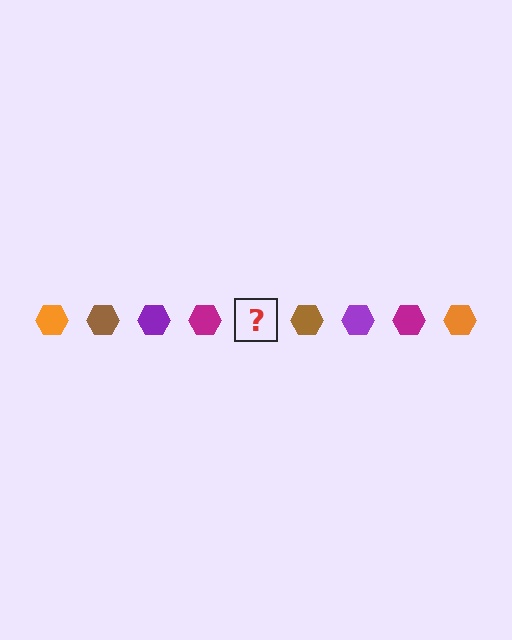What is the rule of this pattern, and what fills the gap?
The rule is that the pattern cycles through orange, brown, purple, magenta hexagons. The gap should be filled with an orange hexagon.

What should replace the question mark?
The question mark should be replaced with an orange hexagon.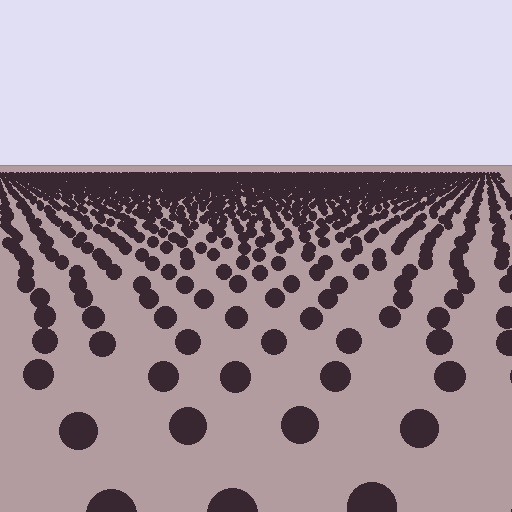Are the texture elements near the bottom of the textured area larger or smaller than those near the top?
Larger. Near the bottom, elements are closer to the viewer and appear at a bigger on-screen size.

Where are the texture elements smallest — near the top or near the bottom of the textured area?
Near the top.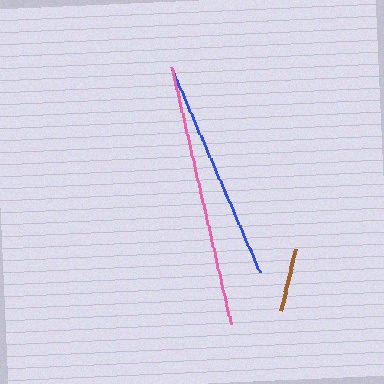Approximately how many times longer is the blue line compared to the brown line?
The blue line is approximately 3.5 times the length of the brown line.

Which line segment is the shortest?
The brown line is the shortest at approximately 64 pixels.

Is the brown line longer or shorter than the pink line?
The pink line is longer than the brown line.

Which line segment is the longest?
The pink line is the longest at approximately 265 pixels.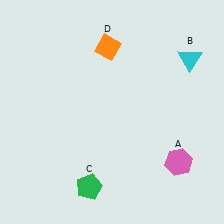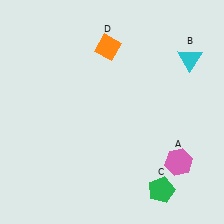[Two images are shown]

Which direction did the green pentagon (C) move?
The green pentagon (C) moved right.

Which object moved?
The green pentagon (C) moved right.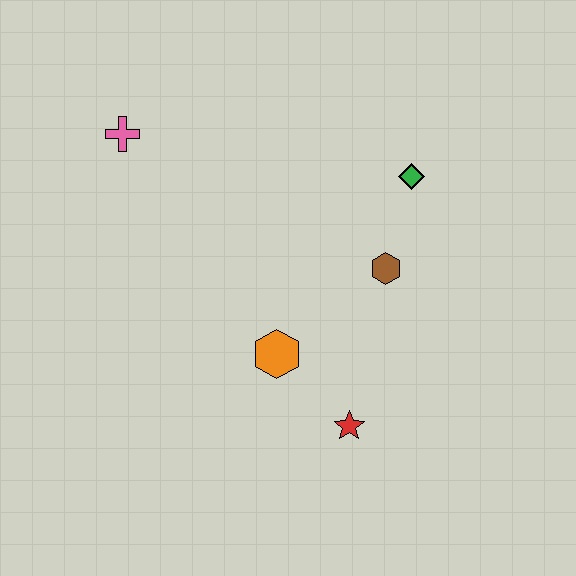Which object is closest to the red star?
The orange hexagon is closest to the red star.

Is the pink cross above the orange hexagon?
Yes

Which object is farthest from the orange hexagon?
The pink cross is farthest from the orange hexagon.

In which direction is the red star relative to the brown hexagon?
The red star is below the brown hexagon.